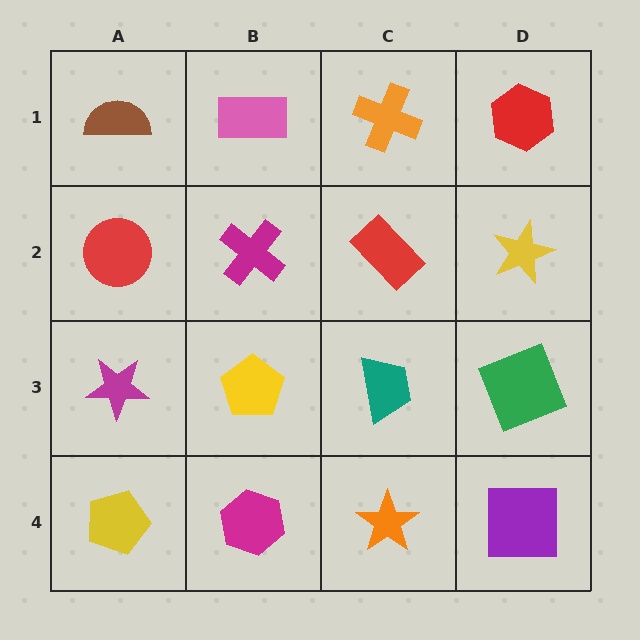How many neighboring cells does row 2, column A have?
3.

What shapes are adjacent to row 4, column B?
A yellow pentagon (row 3, column B), a yellow pentagon (row 4, column A), an orange star (row 4, column C).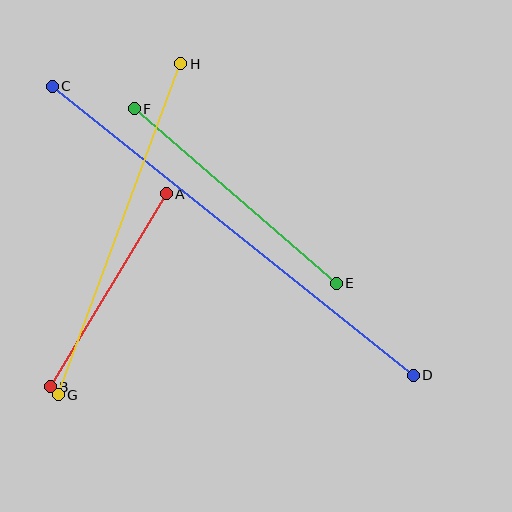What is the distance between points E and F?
The distance is approximately 267 pixels.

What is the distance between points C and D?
The distance is approximately 462 pixels.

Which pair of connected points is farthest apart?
Points C and D are farthest apart.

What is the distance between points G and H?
The distance is approximately 353 pixels.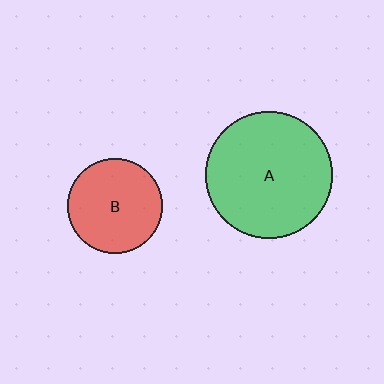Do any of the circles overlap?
No, none of the circles overlap.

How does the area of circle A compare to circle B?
Approximately 1.8 times.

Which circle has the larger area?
Circle A (green).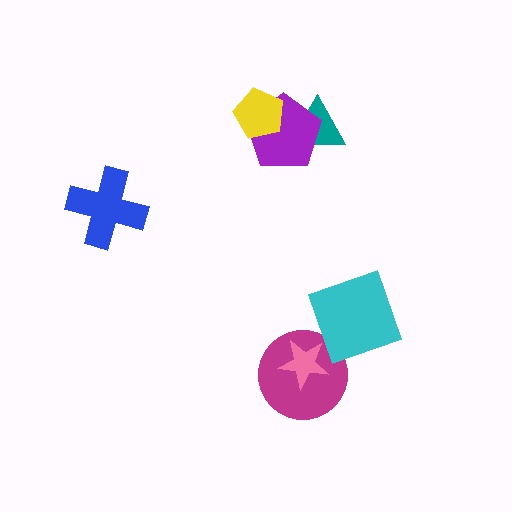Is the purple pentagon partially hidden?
Yes, it is partially covered by another shape.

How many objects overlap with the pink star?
1 object overlaps with the pink star.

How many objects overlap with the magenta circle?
1 object overlaps with the magenta circle.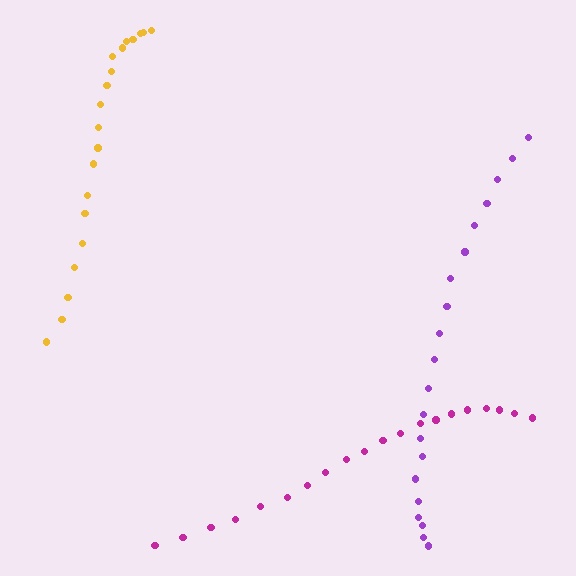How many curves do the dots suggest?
There are 3 distinct paths.